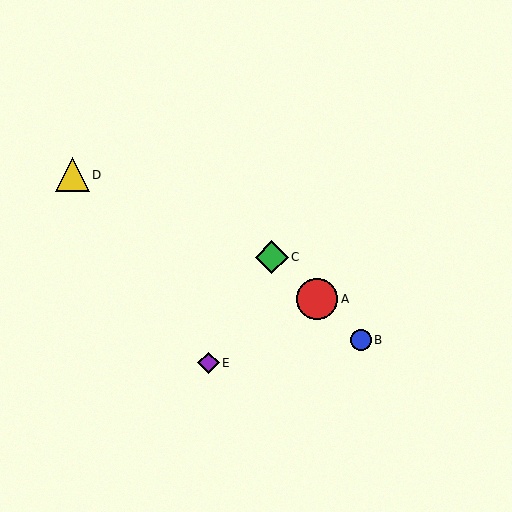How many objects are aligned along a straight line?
3 objects (A, B, C) are aligned along a straight line.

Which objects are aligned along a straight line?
Objects A, B, C are aligned along a straight line.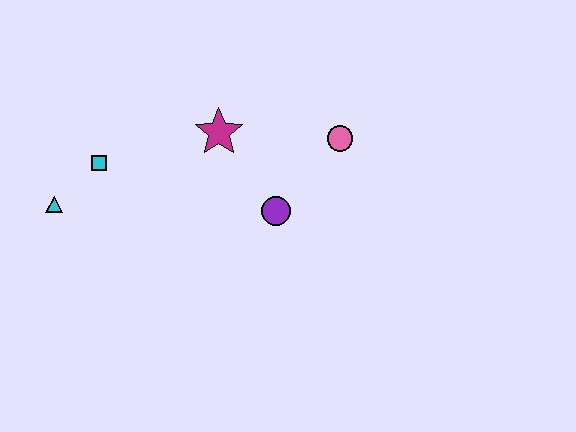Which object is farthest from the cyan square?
The pink circle is farthest from the cyan square.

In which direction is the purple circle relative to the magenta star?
The purple circle is below the magenta star.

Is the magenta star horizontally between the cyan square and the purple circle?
Yes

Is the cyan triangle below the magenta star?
Yes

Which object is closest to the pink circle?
The purple circle is closest to the pink circle.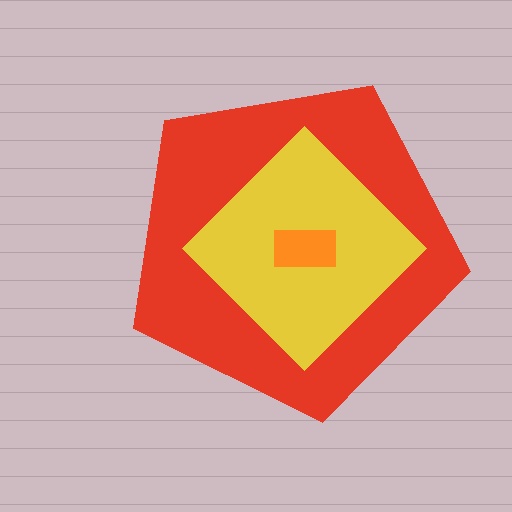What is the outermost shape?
The red pentagon.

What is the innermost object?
The orange rectangle.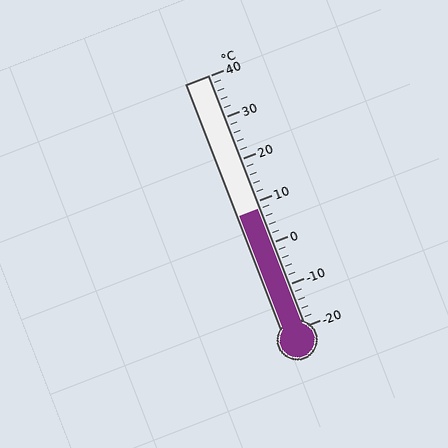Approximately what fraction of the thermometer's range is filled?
The thermometer is filled to approximately 45% of its range.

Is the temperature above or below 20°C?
The temperature is below 20°C.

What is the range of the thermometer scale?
The thermometer scale ranges from -20°C to 40°C.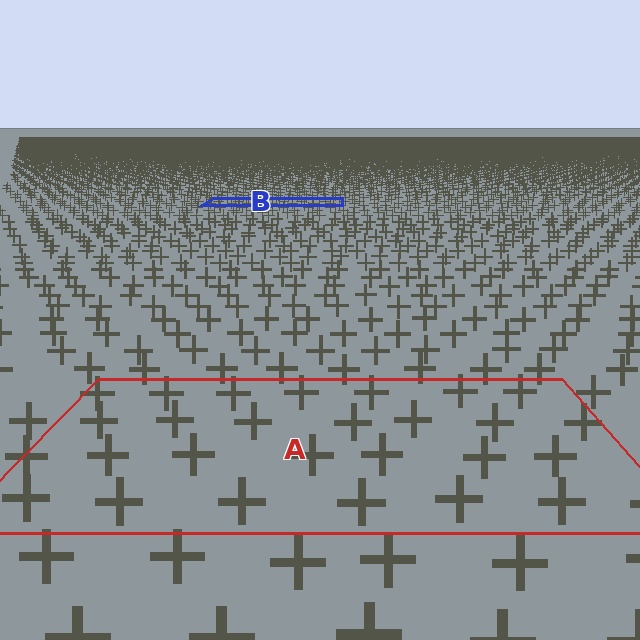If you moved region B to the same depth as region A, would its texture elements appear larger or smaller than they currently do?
They would appear larger. At a closer depth, the same texture elements are projected at a bigger on-screen size.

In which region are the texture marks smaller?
The texture marks are smaller in region B, because it is farther away.